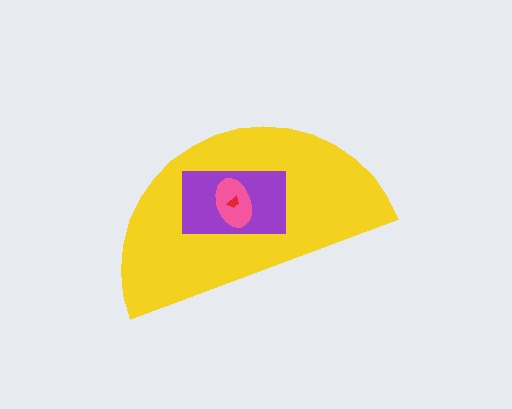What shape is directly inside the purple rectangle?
The pink ellipse.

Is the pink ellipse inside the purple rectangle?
Yes.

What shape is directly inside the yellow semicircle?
The purple rectangle.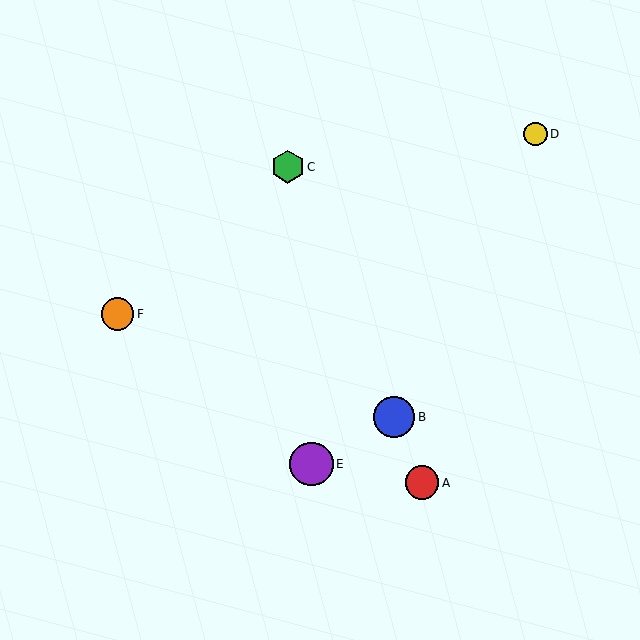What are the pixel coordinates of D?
Object D is at (536, 134).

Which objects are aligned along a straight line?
Objects A, B, C are aligned along a straight line.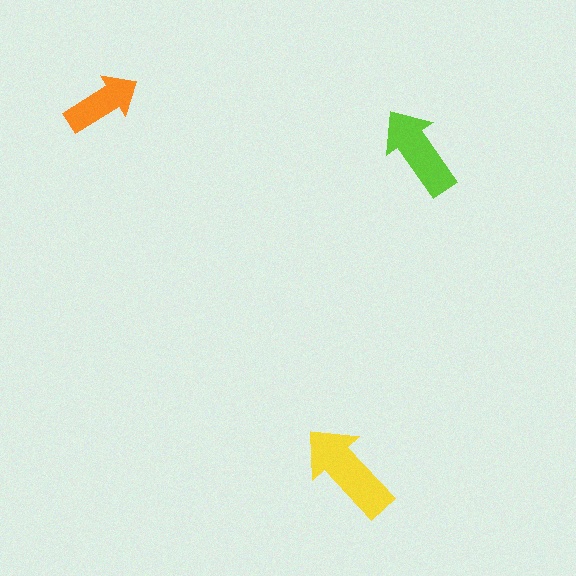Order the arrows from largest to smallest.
the yellow one, the lime one, the orange one.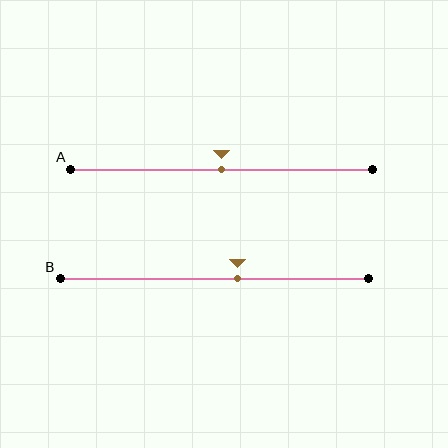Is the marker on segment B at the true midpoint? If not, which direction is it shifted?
No, the marker on segment B is shifted to the right by about 8% of the segment length.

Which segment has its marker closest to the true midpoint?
Segment A has its marker closest to the true midpoint.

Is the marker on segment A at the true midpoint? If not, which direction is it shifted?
Yes, the marker on segment A is at the true midpoint.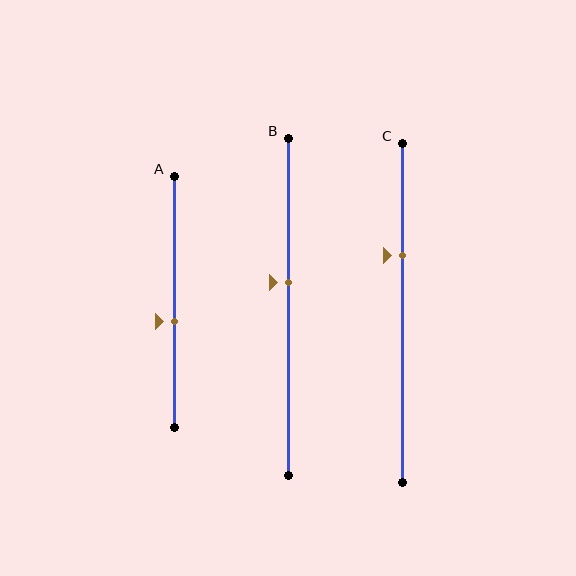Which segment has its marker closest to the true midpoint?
Segment B has its marker closest to the true midpoint.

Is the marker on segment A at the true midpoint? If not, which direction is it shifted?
No, the marker on segment A is shifted downward by about 8% of the segment length.